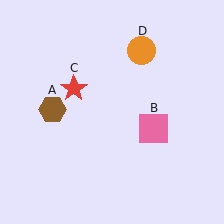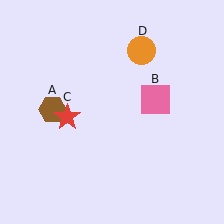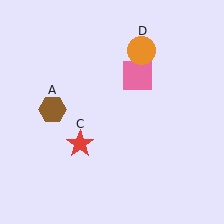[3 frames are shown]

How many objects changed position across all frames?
2 objects changed position: pink square (object B), red star (object C).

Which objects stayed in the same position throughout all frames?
Brown hexagon (object A) and orange circle (object D) remained stationary.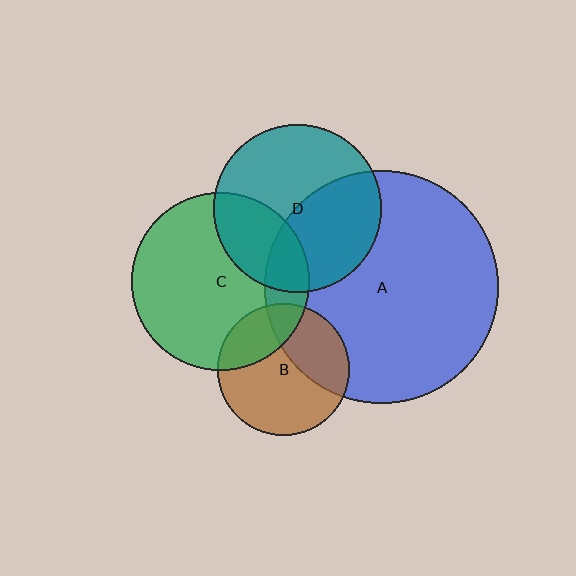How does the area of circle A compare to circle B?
Approximately 3.1 times.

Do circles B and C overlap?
Yes.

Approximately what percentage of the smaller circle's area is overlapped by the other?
Approximately 25%.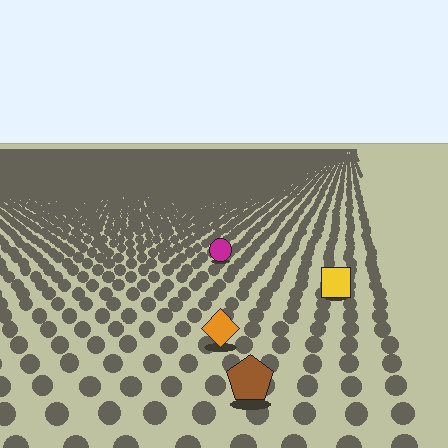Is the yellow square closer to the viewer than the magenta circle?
Yes. The yellow square is closer — you can tell from the texture gradient: the ground texture is coarser near it.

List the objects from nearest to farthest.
From nearest to farthest: the brown pentagon, the orange diamond, the yellow square, the magenta circle.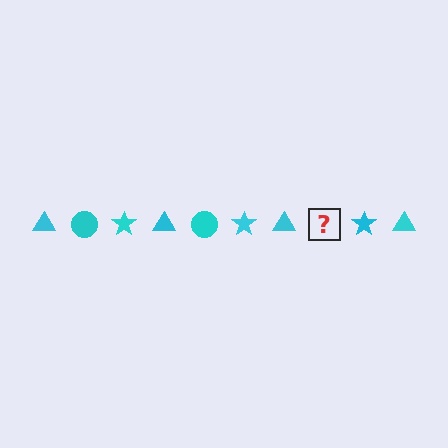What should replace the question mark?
The question mark should be replaced with a cyan circle.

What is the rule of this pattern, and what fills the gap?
The rule is that the pattern cycles through triangle, circle, star shapes in cyan. The gap should be filled with a cyan circle.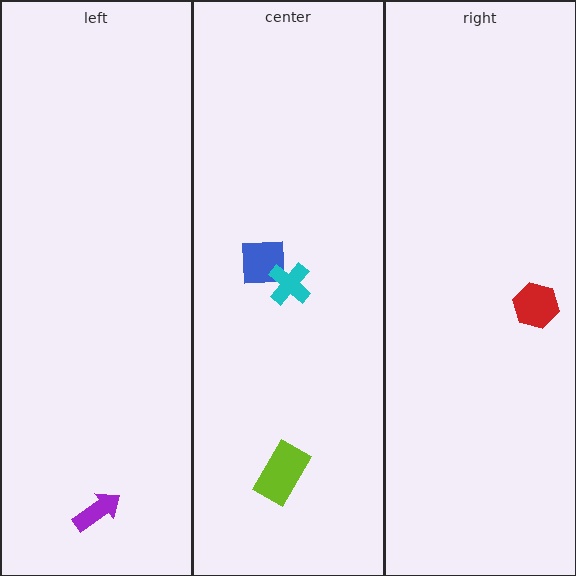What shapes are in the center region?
The blue square, the cyan cross, the lime rectangle.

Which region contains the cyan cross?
The center region.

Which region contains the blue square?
The center region.